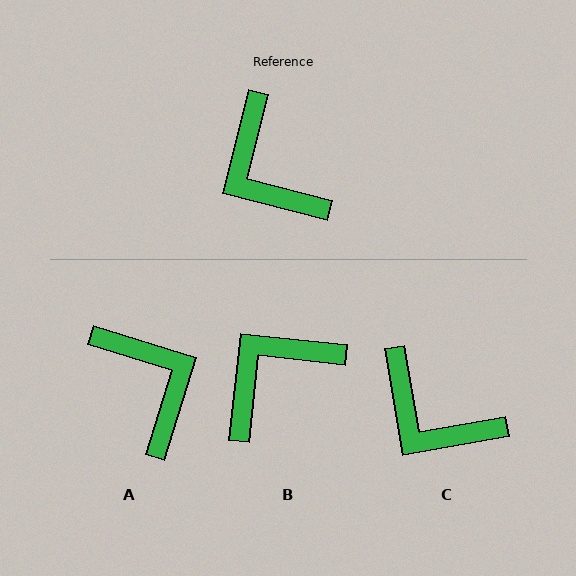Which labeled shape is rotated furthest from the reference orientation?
A, about 177 degrees away.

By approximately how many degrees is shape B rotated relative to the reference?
Approximately 82 degrees clockwise.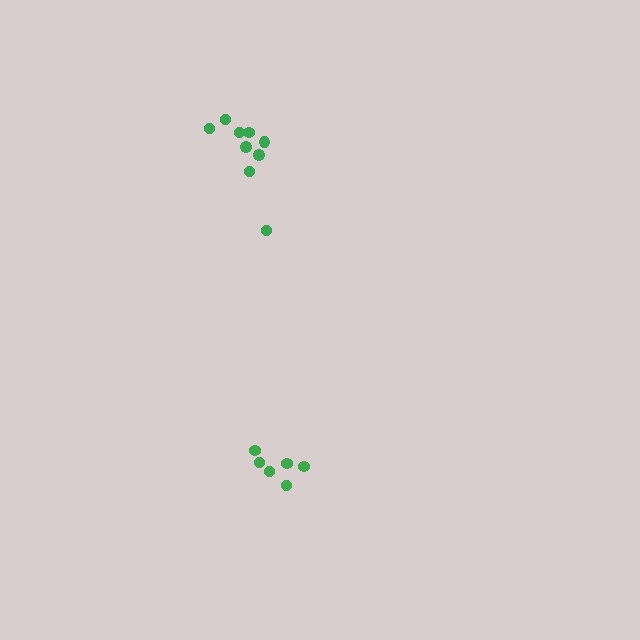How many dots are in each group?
Group 1: 9 dots, Group 2: 6 dots (15 total).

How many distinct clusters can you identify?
There are 2 distinct clusters.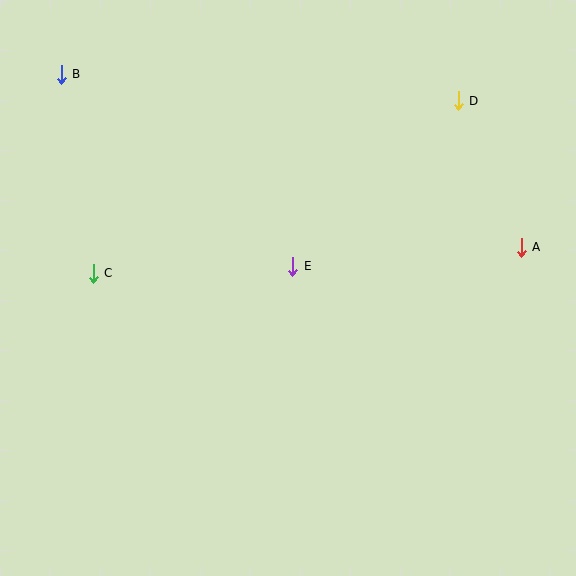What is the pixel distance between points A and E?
The distance between A and E is 229 pixels.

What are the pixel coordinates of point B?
Point B is at (61, 74).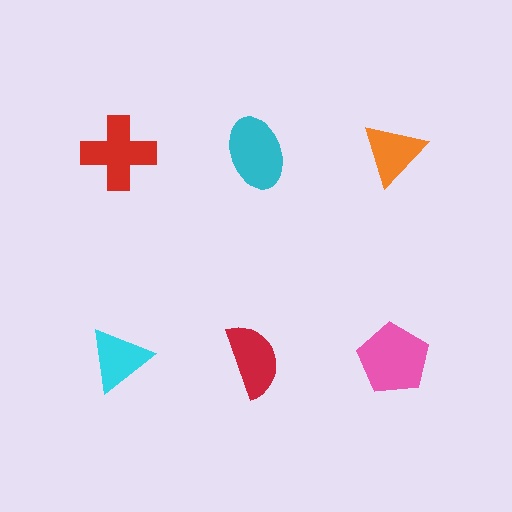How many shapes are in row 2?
3 shapes.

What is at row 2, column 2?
A red semicircle.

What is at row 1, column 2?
A cyan ellipse.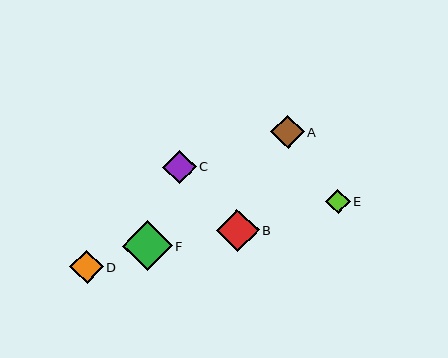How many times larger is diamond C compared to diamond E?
Diamond C is approximately 1.4 times the size of diamond E.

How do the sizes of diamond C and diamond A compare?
Diamond C and diamond A are approximately the same size.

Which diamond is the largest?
Diamond F is the largest with a size of approximately 50 pixels.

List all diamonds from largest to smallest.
From largest to smallest: F, B, C, D, A, E.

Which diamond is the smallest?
Diamond E is the smallest with a size of approximately 24 pixels.